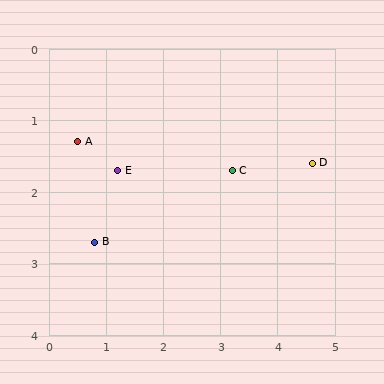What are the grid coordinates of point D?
Point D is at approximately (4.6, 1.6).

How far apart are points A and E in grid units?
Points A and E are about 0.8 grid units apart.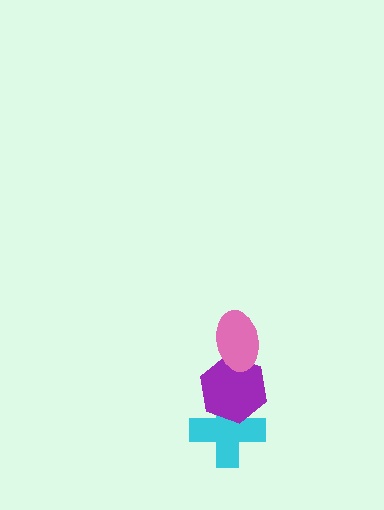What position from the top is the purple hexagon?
The purple hexagon is 2nd from the top.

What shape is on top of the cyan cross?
The purple hexagon is on top of the cyan cross.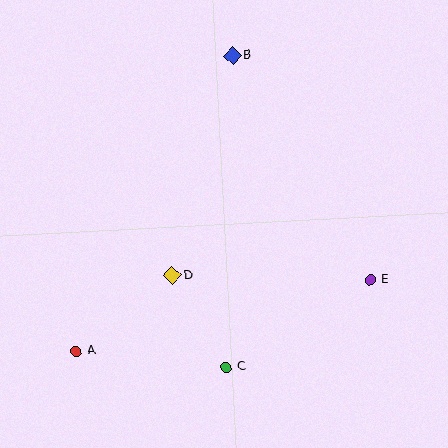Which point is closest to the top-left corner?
Point B is closest to the top-left corner.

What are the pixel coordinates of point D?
Point D is at (172, 275).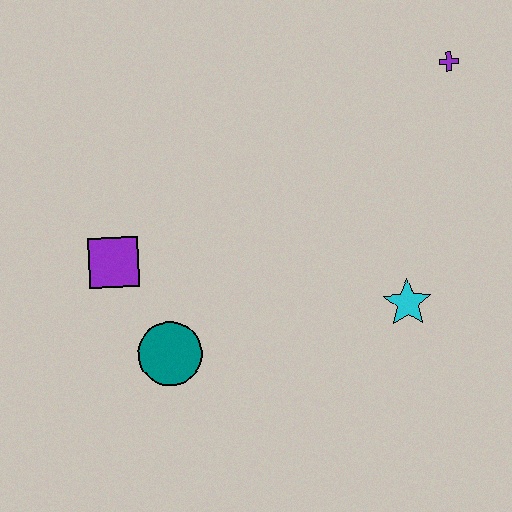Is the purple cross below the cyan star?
No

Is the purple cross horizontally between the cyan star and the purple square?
No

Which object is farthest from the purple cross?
The teal circle is farthest from the purple cross.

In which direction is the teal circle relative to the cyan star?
The teal circle is to the left of the cyan star.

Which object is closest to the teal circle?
The purple square is closest to the teal circle.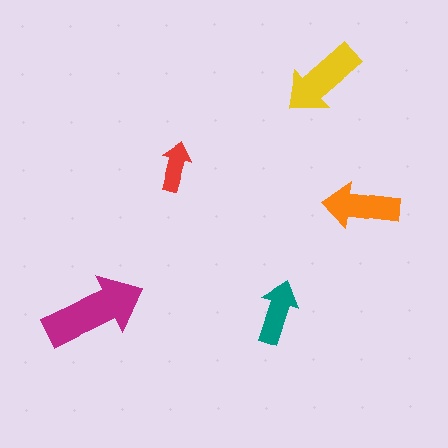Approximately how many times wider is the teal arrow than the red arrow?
About 1.5 times wider.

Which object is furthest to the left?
The magenta arrow is leftmost.